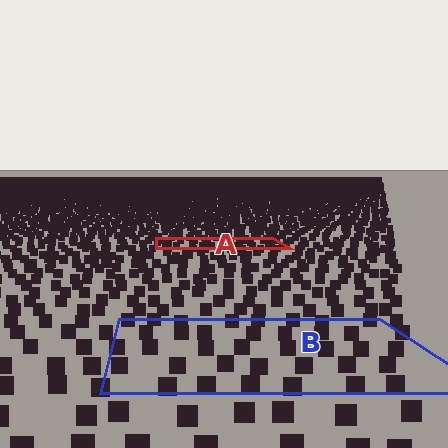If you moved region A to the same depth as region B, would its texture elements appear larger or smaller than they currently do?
They would appear larger. At a closer depth, the same texture elements are projected at a bigger on-screen size.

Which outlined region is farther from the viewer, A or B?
Region A is farther from the viewer — the texture elements inside it appear smaller and more densely packed.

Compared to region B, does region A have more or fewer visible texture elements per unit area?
Region A has more texture elements per unit area — they are packed more densely because it is farther away.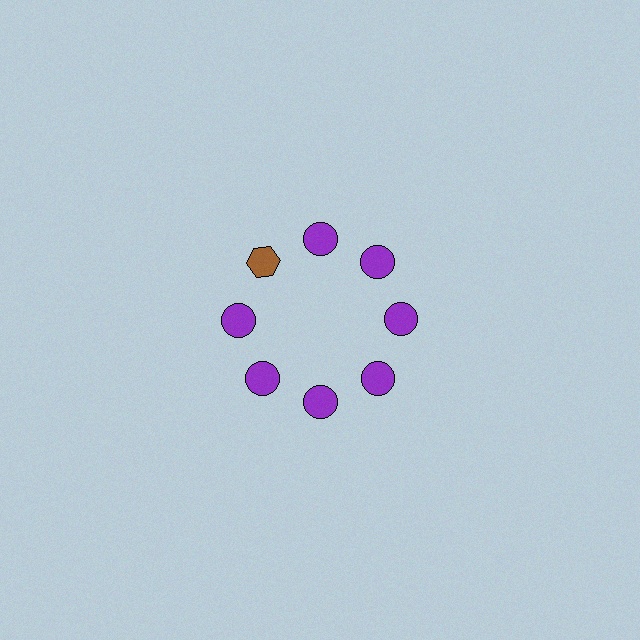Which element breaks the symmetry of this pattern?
The brown hexagon at roughly the 10 o'clock position breaks the symmetry. All other shapes are purple circles.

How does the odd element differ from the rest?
It differs in both color (brown instead of purple) and shape (hexagon instead of circle).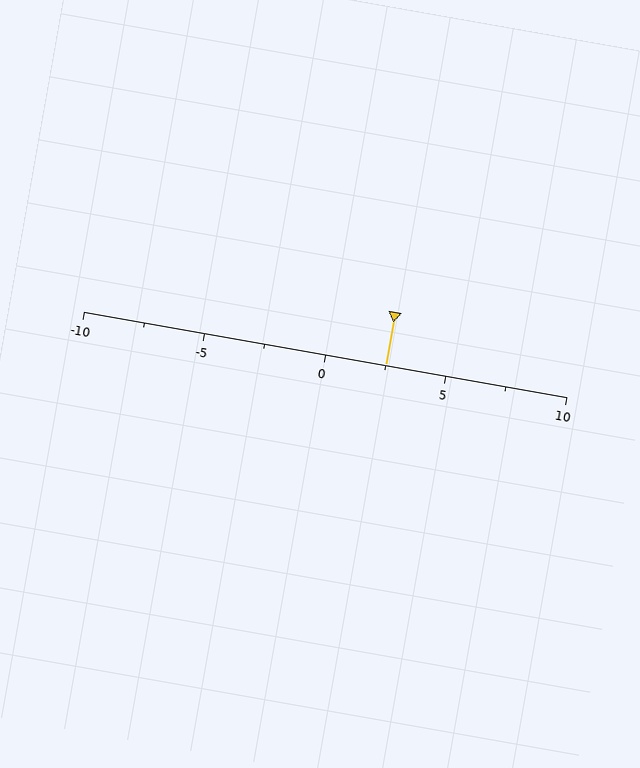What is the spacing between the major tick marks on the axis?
The major ticks are spaced 5 apart.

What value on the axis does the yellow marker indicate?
The marker indicates approximately 2.5.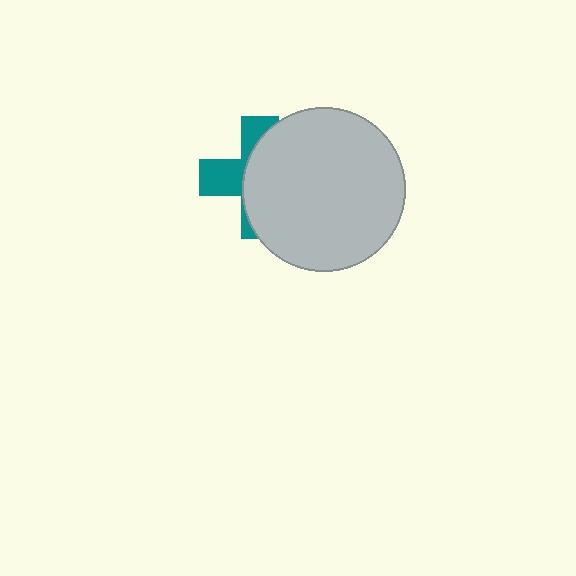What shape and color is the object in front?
The object in front is a light gray circle.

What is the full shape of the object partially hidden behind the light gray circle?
The partially hidden object is a teal cross.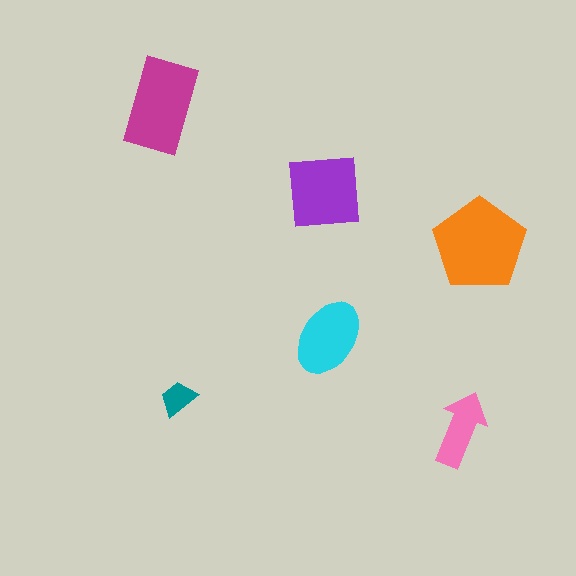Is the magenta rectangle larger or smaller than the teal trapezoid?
Larger.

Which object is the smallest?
The teal trapezoid.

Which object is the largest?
The orange pentagon.